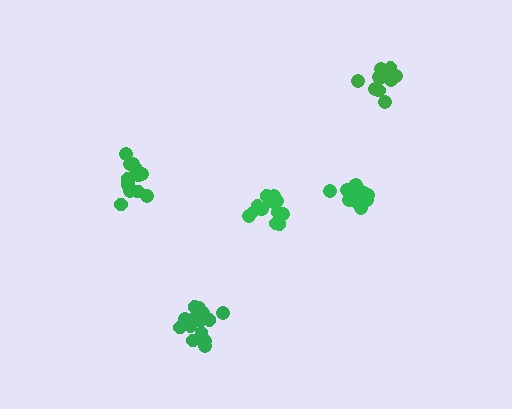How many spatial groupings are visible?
There are 5 spatial groupings.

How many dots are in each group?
Group 1: 15 dots, Group 2: 13 dots, Group 3: 16 dots, Group 4: 12 dots, Group 5: 13 dots (69 total).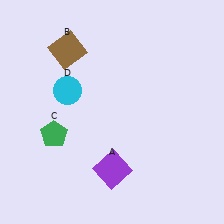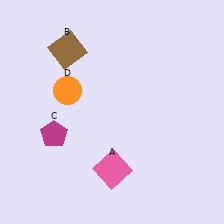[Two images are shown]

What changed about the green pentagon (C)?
In Image 1, C is green. In Image 2, it changed to magenta.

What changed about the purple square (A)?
In Image 1, A is purple. In Image 2, it changed to pink.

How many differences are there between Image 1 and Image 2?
There are 3 differences between the two images.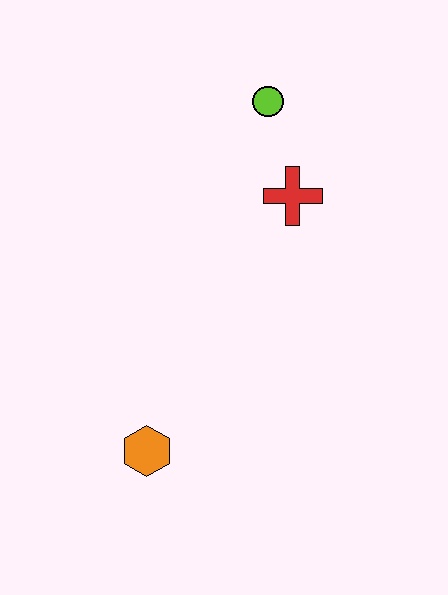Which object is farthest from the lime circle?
The orange hexagon is farthest from the lime circle.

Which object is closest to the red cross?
The lime circle is closest to the red cross.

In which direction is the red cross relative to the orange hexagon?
The red cross is above the orange hexagon.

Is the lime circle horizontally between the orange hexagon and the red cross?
Yes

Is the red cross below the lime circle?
Yes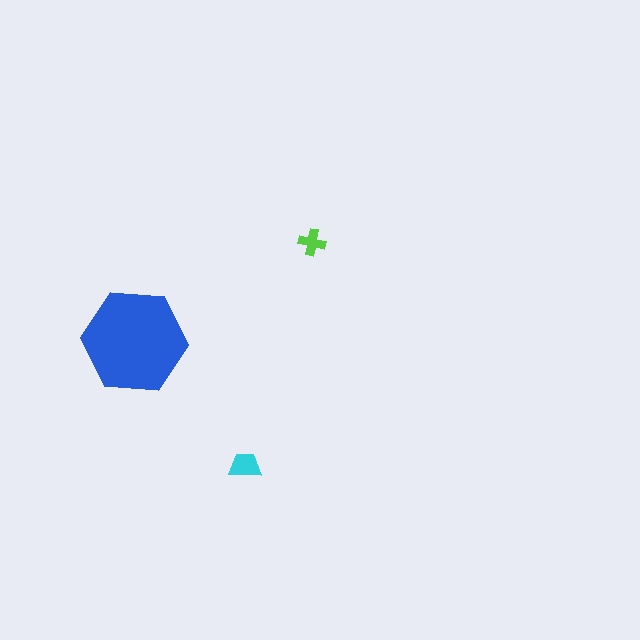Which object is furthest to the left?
The blue hexagon is leftmost.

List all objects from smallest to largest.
The lime cross, the cyan trapezoid, the blue hexagon.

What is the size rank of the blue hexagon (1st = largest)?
1st.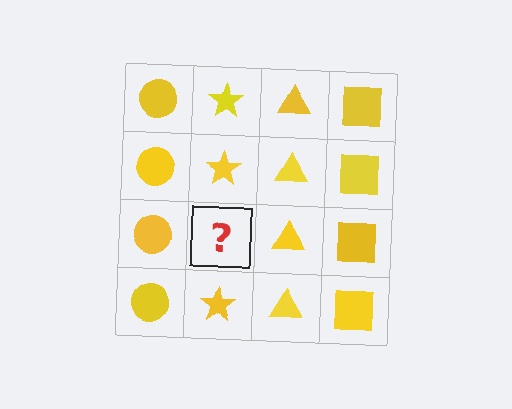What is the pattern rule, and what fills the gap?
The rule is that each column has a consistent shape. The gap should be filled with a yellow star.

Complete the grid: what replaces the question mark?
The question mark should be replaced with a yellow star.